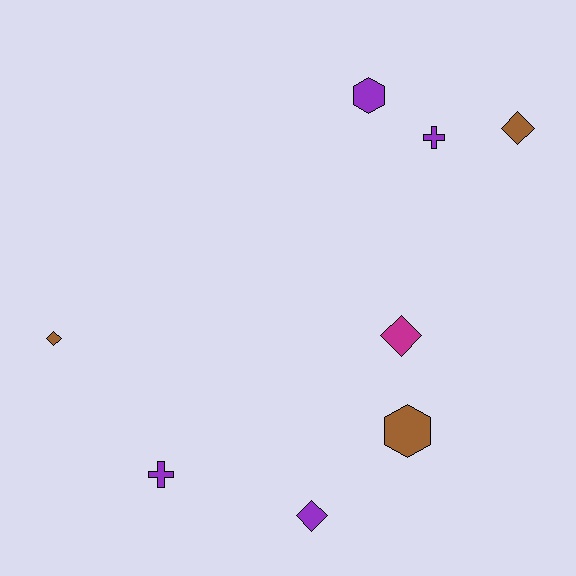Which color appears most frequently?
Purple, with 4 objects.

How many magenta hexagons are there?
There are no magenta hexagons.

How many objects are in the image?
There are 8 objects.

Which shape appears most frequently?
Diamond, with 4 objects.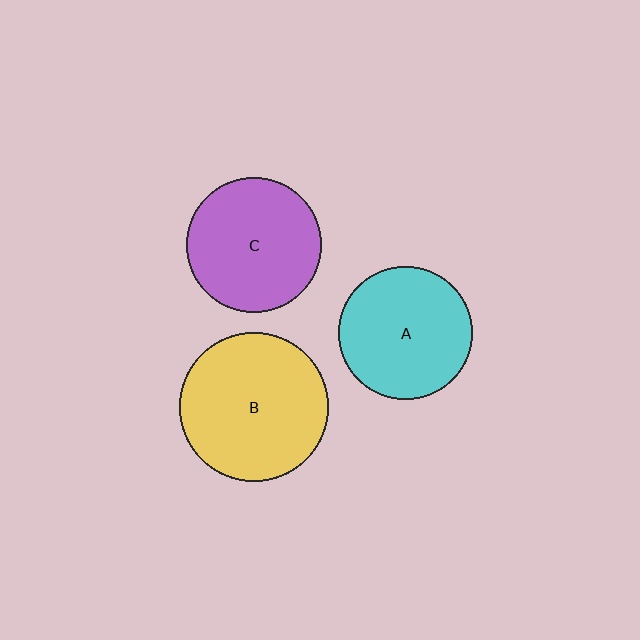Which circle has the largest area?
Circle B (yellow).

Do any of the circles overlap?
No, none of the circles overlap.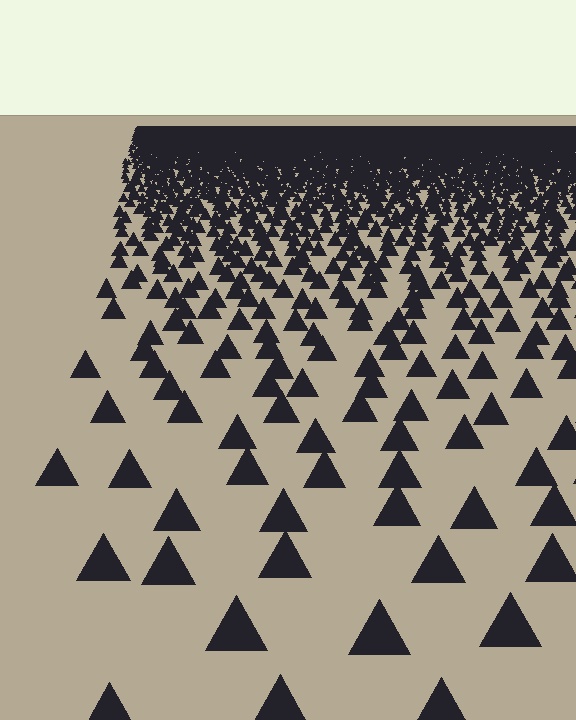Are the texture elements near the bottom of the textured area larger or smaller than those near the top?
Larger. Near the bottom, elements are closer to the viewer and appear at a bigger on-screen size.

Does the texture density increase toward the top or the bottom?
Density increases toward the top.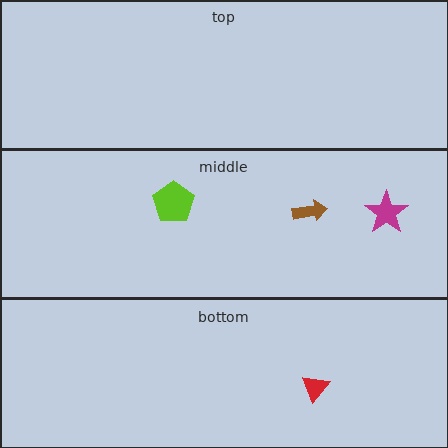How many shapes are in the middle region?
3.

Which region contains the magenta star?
The middle region.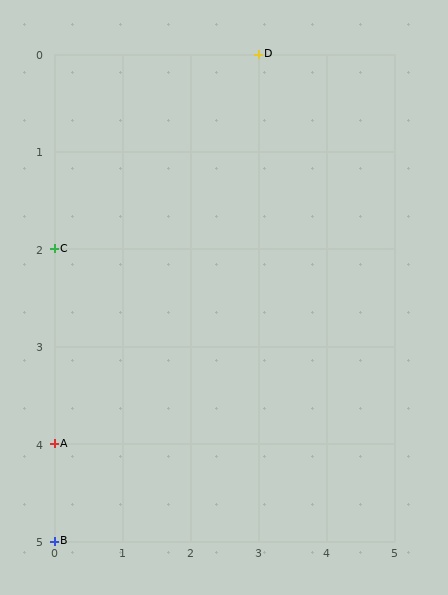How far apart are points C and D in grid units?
Points C and D are 3 columns and 2 rows apart (about 3.6 grid units diagonally).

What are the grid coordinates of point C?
Point C is at grid coordinates (0, 2).